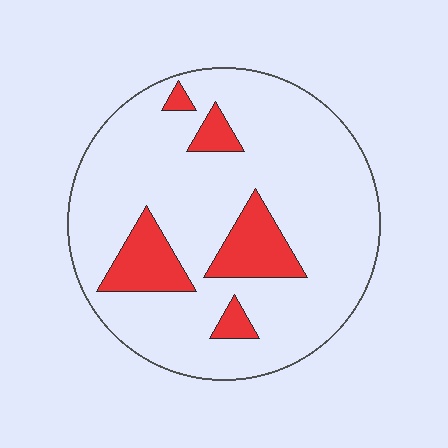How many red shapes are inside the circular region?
5.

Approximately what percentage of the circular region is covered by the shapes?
Approximately 15%.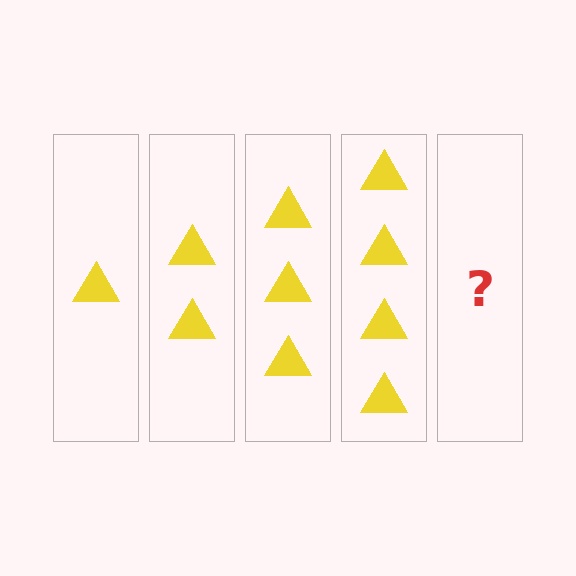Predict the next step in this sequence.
The next step is 5 triangles.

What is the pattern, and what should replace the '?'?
The pattern is that each step adds one more triangle. The '?' should be 5 triangles.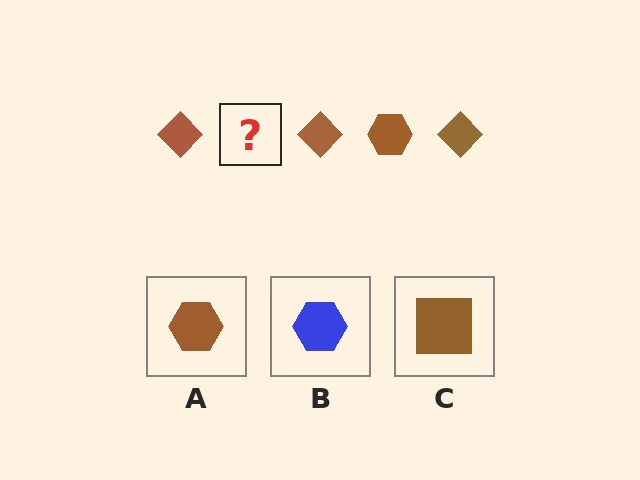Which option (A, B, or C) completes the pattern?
A.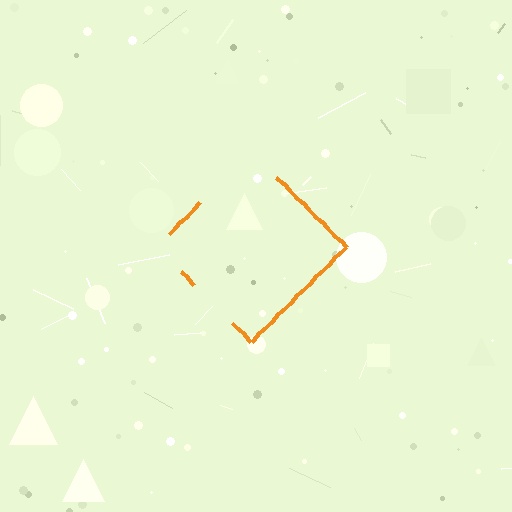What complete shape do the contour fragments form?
The contour fragments form a diamond.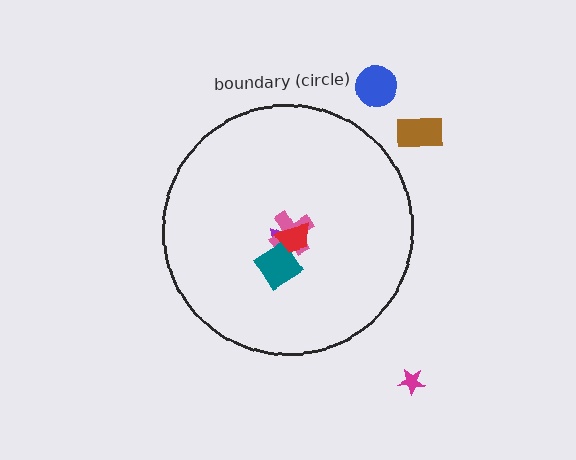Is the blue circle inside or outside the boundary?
Outside.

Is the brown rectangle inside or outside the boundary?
Outside.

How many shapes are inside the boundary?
4 inside, 3 outside.